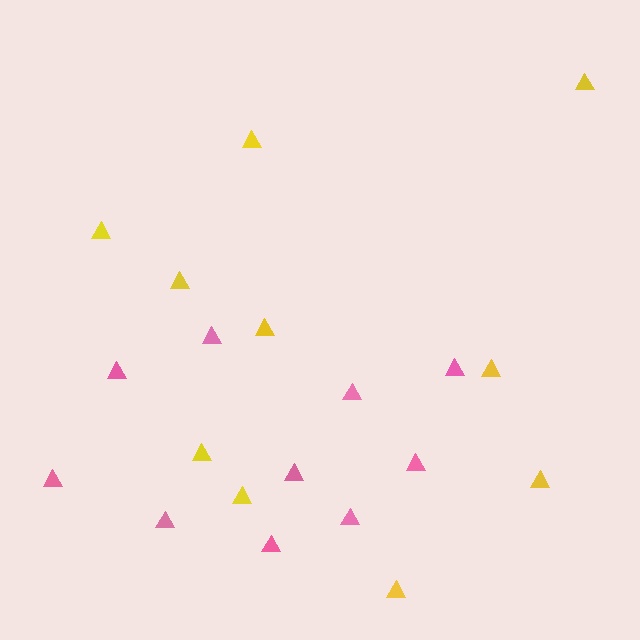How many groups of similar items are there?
There are 2 groups: one group of pink triangles (10) and one group of yellow triangles (10).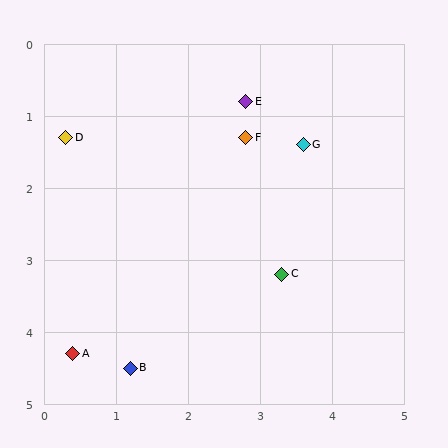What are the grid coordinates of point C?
Point C is at approximately (3.3, 3.2).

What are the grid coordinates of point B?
Point B is at approximately (1.2, 4.5).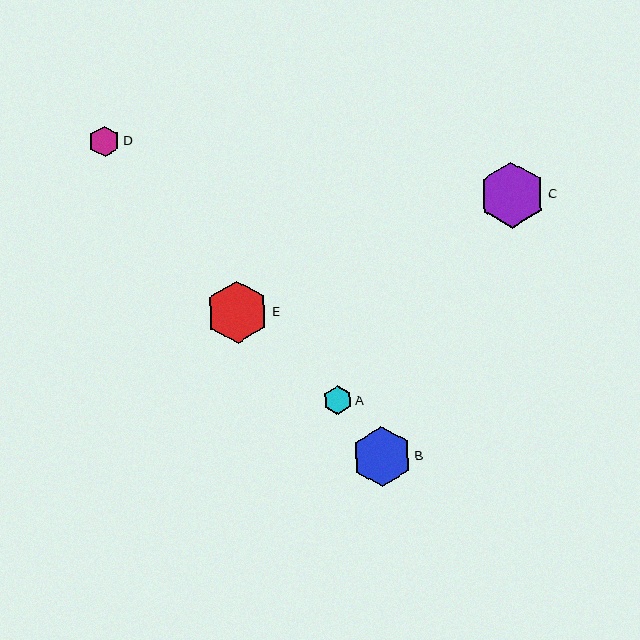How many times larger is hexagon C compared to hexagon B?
Hexagon C is approximately 1.1 times the size of hexagon B.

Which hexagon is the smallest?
Hexagon A is the smallest with a size of approximately 29 pixels.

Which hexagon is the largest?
Hexagon C is the largest with a size of approximately 66 pixels.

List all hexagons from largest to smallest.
From largest to smallest: C, E, B, D, A.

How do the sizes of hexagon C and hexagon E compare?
Hexagon C and hexagon E are approximately the same size.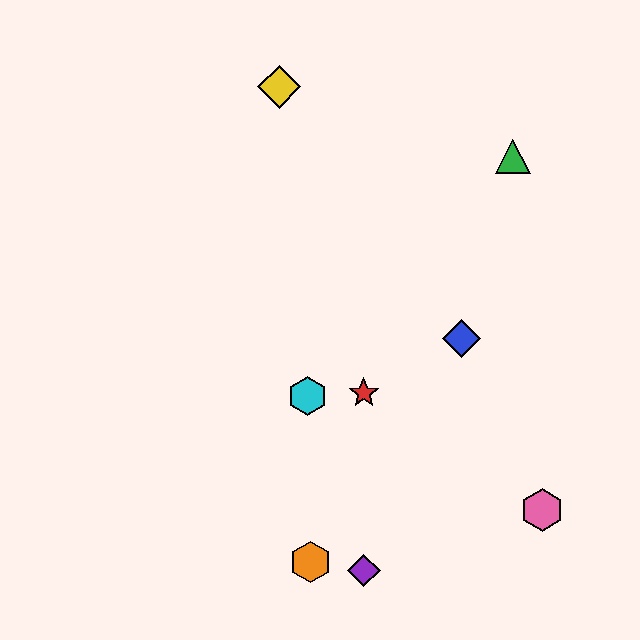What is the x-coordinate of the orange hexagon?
The orange hexagon is at x≈311.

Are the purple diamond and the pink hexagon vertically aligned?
No, the purple diamond is at x≈364 and the pink hexagon is at x≈542.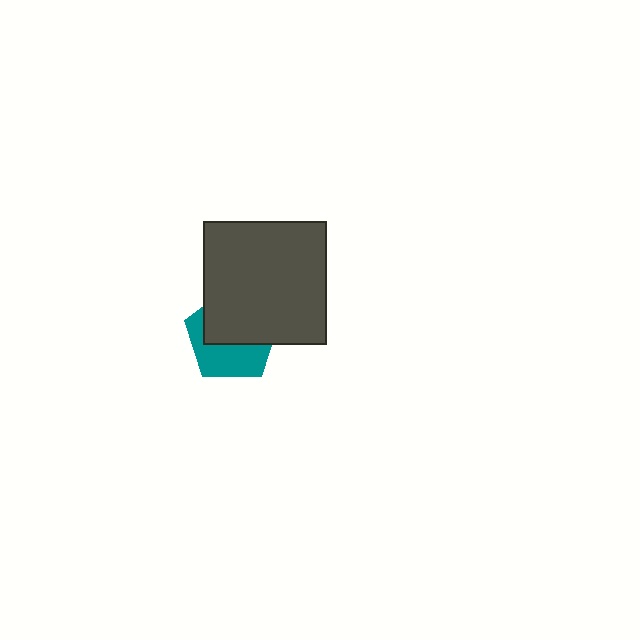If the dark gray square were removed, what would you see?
You would see the complete teal pentagon.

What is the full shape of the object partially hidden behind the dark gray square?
The partially hidden object is a teal pentagon.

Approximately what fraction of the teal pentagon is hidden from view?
Roughly 55% of the teal pentagon is hidden behind the dark gray square.